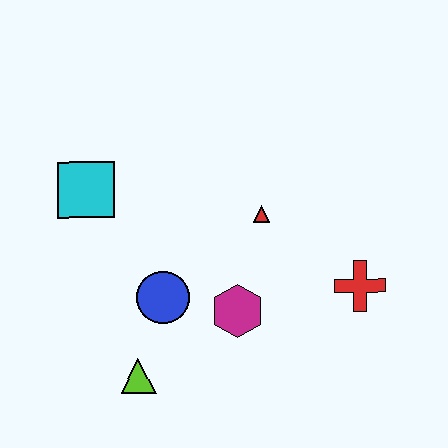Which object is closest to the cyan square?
The blue circle is closest to the cyan square.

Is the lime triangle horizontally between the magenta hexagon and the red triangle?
No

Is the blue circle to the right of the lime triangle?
Yes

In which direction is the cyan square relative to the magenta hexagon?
The cyan square is to the left of the magenta hexagon.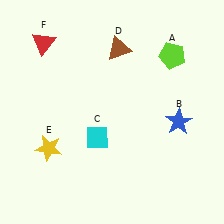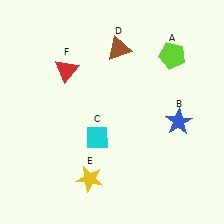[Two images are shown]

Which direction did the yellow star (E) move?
The yellow star (E) moved right.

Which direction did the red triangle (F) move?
The red triangle (F) moved down.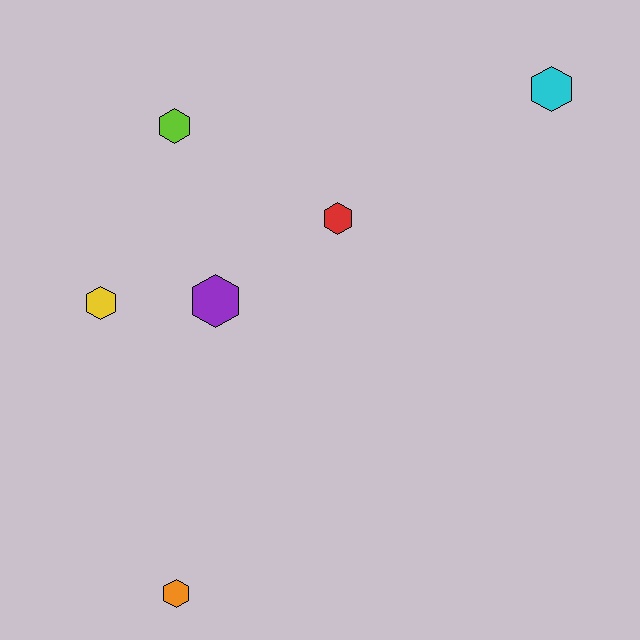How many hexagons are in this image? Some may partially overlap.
There are 6 hexagons.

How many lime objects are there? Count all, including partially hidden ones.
There is 1 lime object.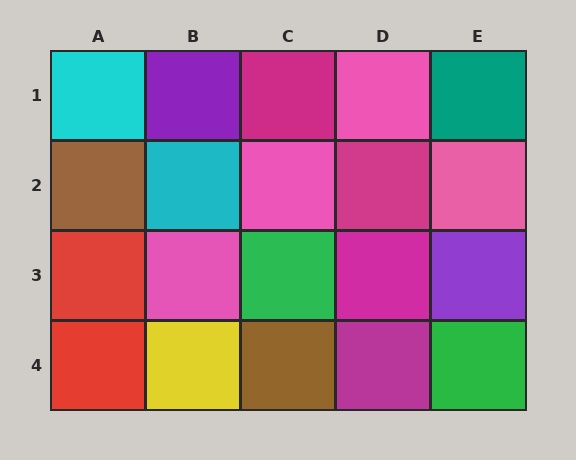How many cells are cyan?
2 cells are cyan.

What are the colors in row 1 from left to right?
Cyan, purple, magenta, pink, teal.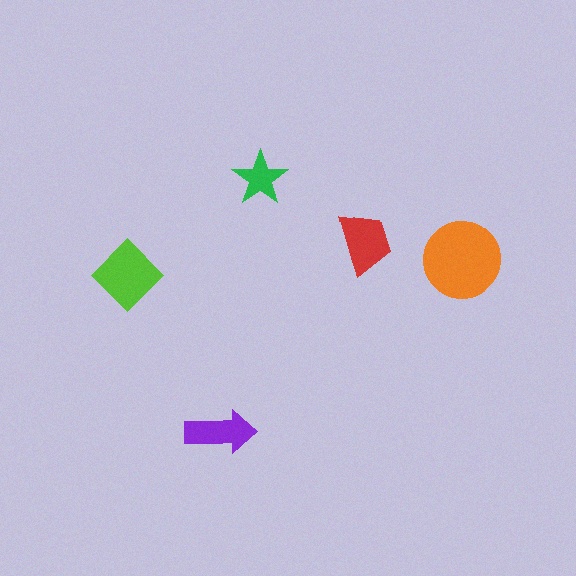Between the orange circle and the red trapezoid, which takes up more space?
The orange circle.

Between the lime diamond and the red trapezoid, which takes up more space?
The lime diamond.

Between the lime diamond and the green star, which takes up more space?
The lime diamond.